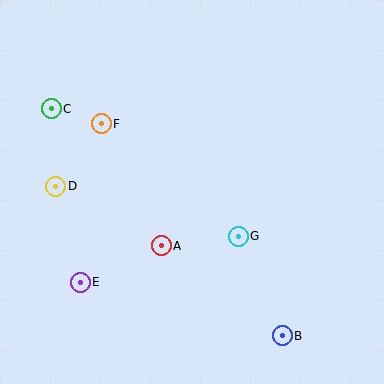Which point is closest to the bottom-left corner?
Point E is closest to the bottom-left corner.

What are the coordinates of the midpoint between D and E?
The midpoint between D and E is at (68, 234).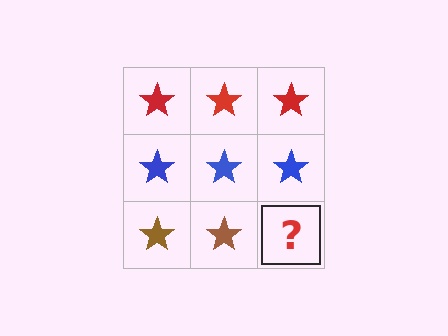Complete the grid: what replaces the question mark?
The question mark should be replaced with a brown star.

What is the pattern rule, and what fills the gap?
The rule is that each row has a consistent color. The gap should be filled with a brown star.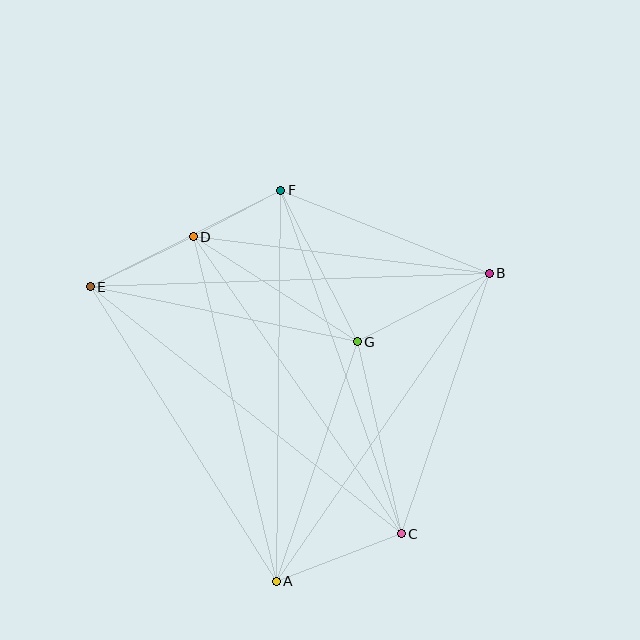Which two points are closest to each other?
Points D and F are closest to each other.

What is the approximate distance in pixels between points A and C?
The distance between A and C is approximately 133 pixels.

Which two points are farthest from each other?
Points B and E are farthest from each other.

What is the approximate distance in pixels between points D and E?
The distance between D and E is approximately 115 pixels.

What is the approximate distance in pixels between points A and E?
The distance between A and E is approximately 348 pixels.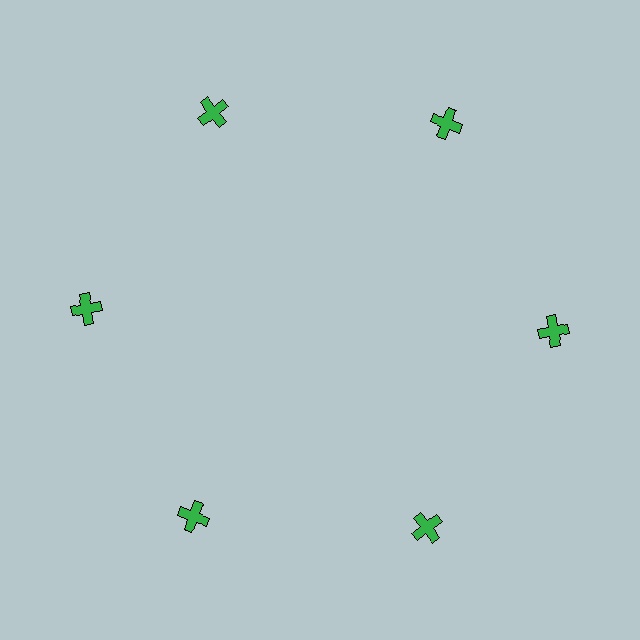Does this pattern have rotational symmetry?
Yes, this pattern has 6-fold rotational symmetry. It looks the same after rotating 60 degrees around the center.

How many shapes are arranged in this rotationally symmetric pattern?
There are 6 shapes, arranged in 6 groups of 1.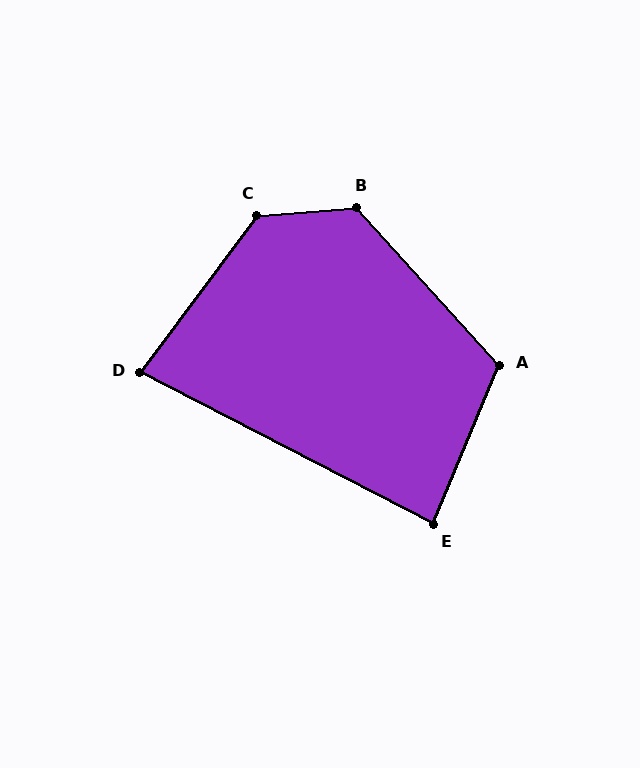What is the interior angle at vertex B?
Approximately 128 degrees (obtuse).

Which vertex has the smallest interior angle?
D, at approximately 81 degrees.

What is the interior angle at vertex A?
Approximately 115 degrees (obtuse).